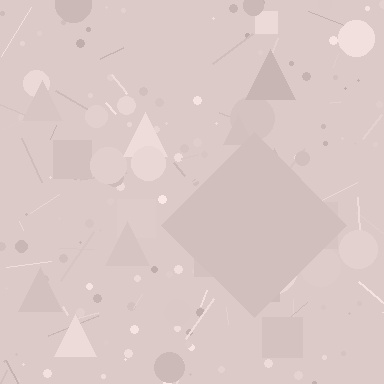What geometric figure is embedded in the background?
A diamond is embedded in the background.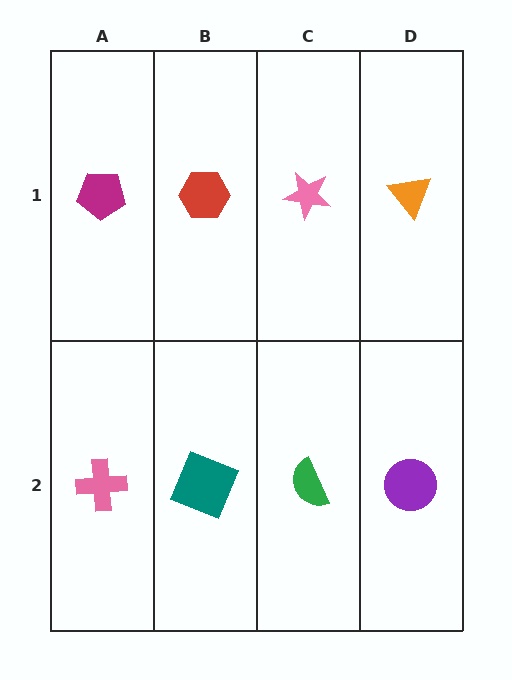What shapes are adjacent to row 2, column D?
An orange triangle (row 1, column D), a green semicircle (row 2, column C).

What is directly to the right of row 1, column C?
An orange triangle.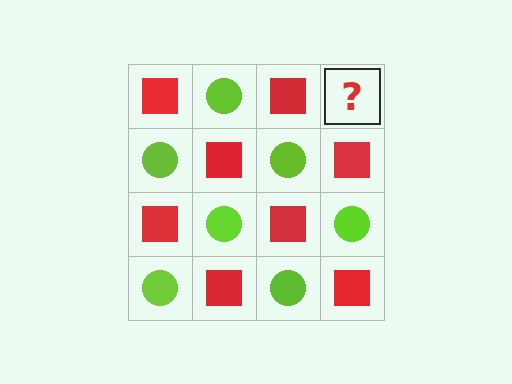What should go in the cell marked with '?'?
The missing cell should contain a lime circle.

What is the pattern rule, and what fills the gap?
The rule is that it alternates red square and lime circle in a checkerboard pattern. The gap should be filled with a lime circle.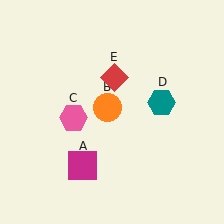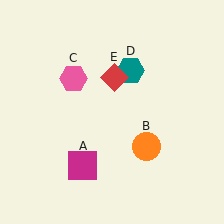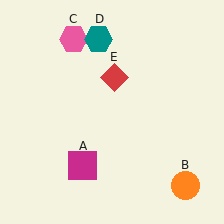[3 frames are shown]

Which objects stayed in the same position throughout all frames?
Magenta square (object A) and red diamond (object E) remained stationary.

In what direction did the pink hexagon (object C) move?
The pink hexagon (object C) moved up.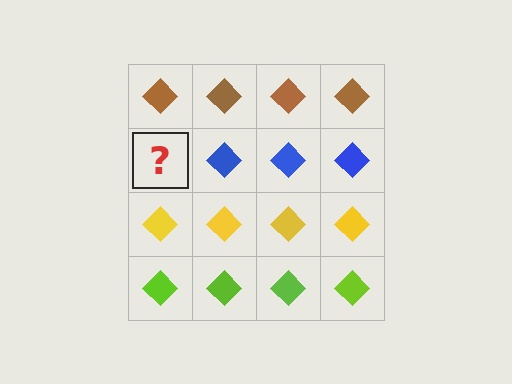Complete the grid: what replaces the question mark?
The question mark should be replaced with a blue diamond.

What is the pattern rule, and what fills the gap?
The rule is that each row has a consistent color. The gap should be filled with a blue diamond.